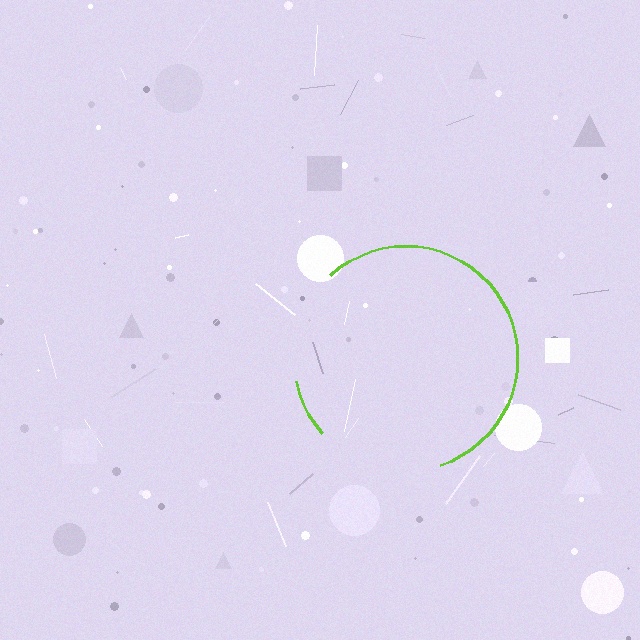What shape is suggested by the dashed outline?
The dashed outline suggests a circle.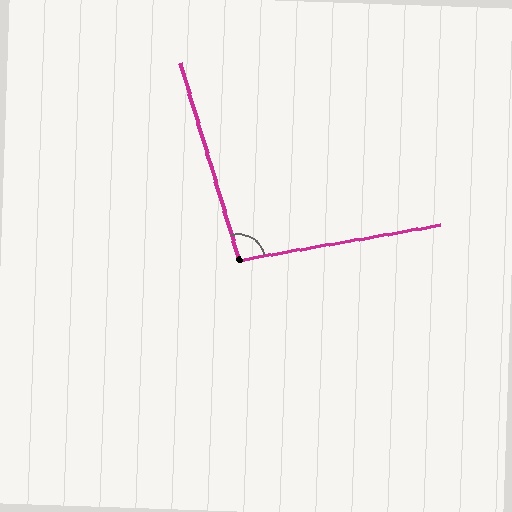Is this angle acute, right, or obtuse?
It is obtuse.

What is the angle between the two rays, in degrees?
Approximately 97 degrees.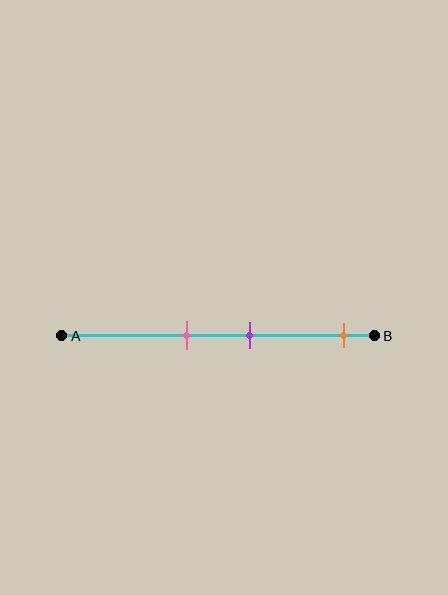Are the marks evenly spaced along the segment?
No, the marks are not evenly spaced.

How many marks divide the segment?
There are 3 marks dividing the segment.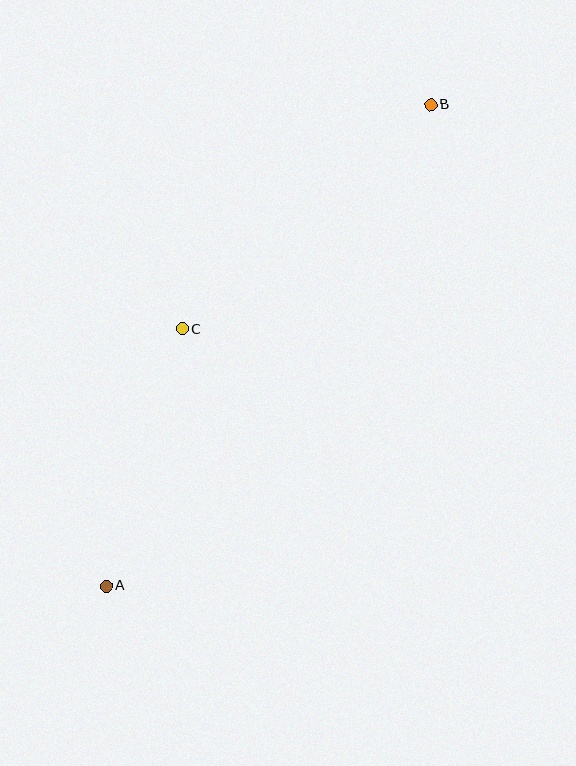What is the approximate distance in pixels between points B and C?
The distance between B and C is approximately 335 pixels.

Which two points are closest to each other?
Points A and C are closest to each other.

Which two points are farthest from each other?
Points A and B are farthest from each other.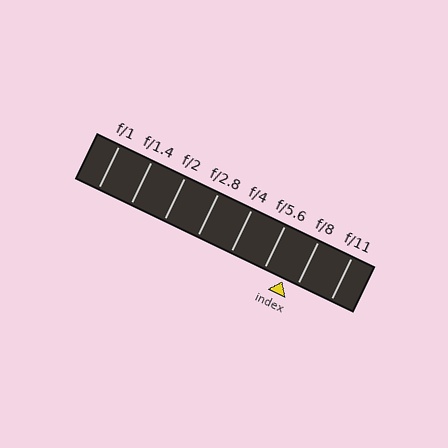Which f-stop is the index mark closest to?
The index mark is closest to f/8.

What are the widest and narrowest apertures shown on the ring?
The widest aperture shown is f/1 and the narrowest is f/11.